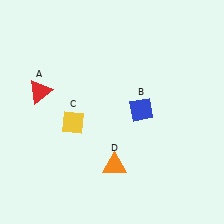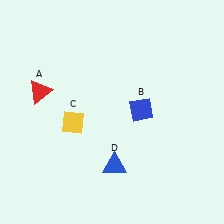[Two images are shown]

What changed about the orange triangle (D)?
In Image 1, D is orange. In Image 2, it changed to blue.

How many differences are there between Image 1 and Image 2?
There is 1 difference between the two images.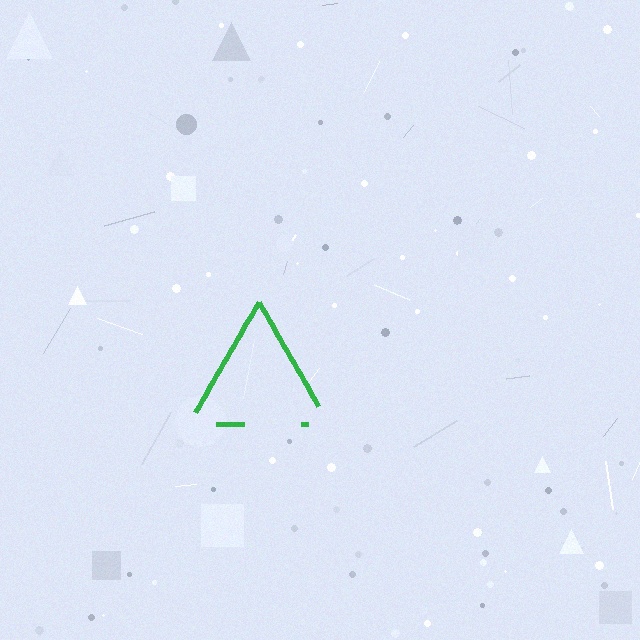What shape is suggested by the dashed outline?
The dashed outline suggests a triangle.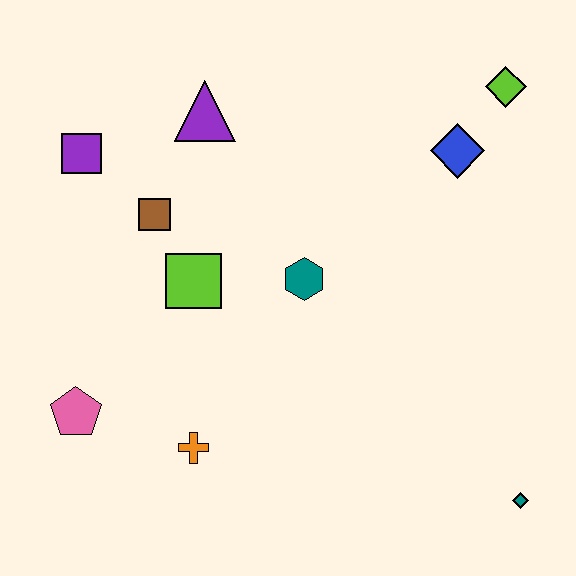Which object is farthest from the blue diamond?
The pink pentagon is farthest from the blue diamond.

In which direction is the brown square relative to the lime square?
The brown square is above the lime square.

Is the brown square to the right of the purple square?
Yes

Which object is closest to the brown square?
The lime square is closest to the brown square.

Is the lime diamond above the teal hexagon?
Yes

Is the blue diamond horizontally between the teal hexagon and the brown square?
No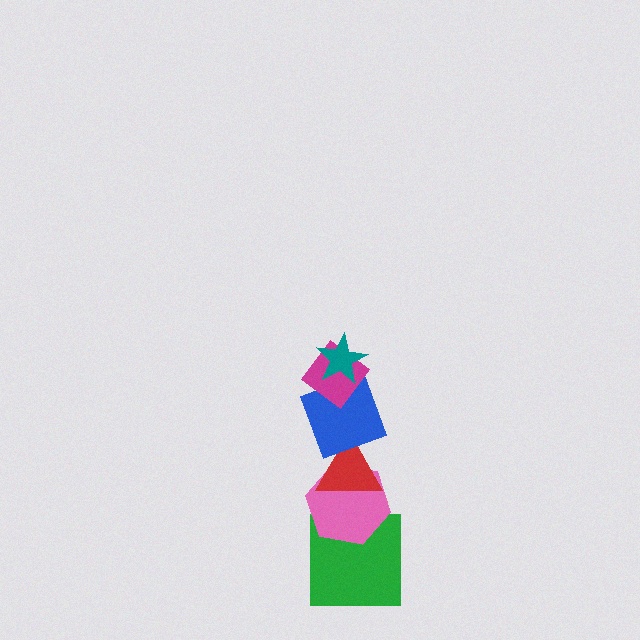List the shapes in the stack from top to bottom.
From top to bottom: the teal star, the magenta diamond, the blue square, the red triangle, the pink hexagon, the green square.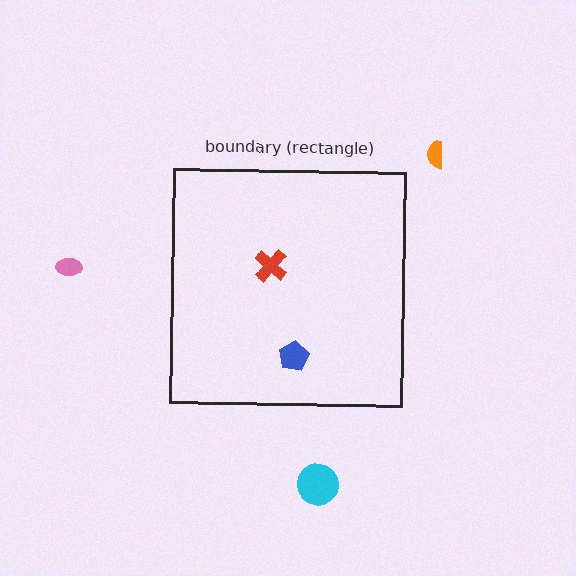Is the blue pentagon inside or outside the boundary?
Inside.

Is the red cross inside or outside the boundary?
Inside.